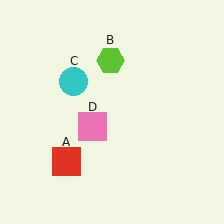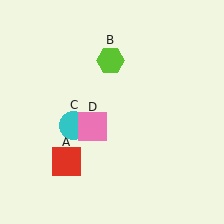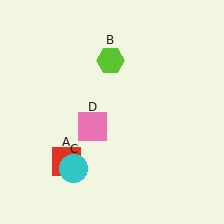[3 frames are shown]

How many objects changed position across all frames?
1 object changed position: cyan circle (object C).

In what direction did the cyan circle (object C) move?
The cyan circle (object C) moved down.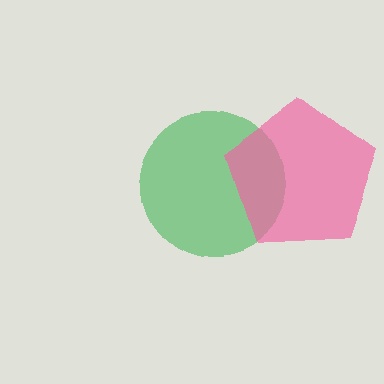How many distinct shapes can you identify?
There are 2 distinct shapes: a green circle, a pink pentagon.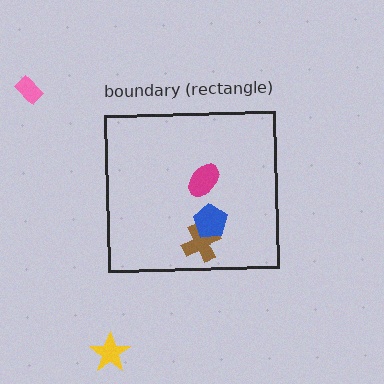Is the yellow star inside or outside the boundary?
Outside.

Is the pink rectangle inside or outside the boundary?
Outside.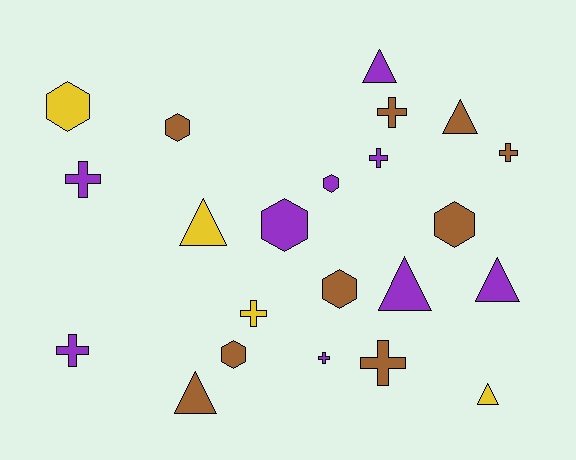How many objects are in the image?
There are 22 objects.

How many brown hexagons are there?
There are 4 brown hexagons.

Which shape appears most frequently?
Cross, with 8 objects.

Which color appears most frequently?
Purple, with 9 objects.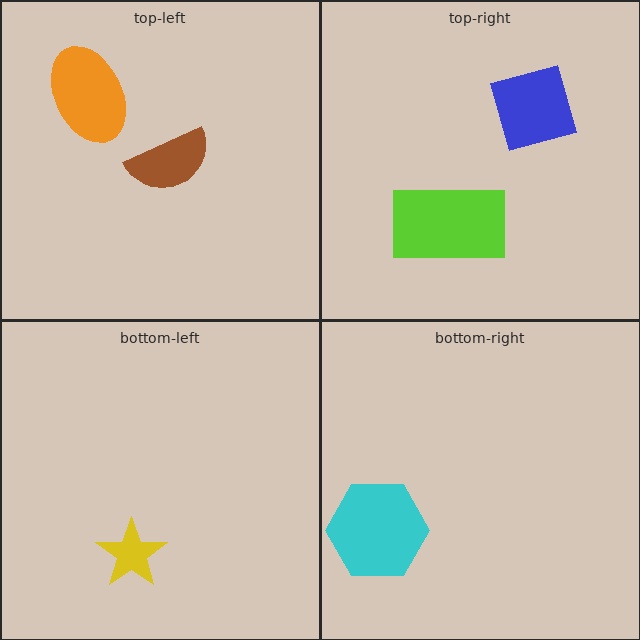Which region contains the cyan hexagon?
The bottom-right region.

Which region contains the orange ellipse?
The top-left region.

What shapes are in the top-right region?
The lime rectangle, the blue square.